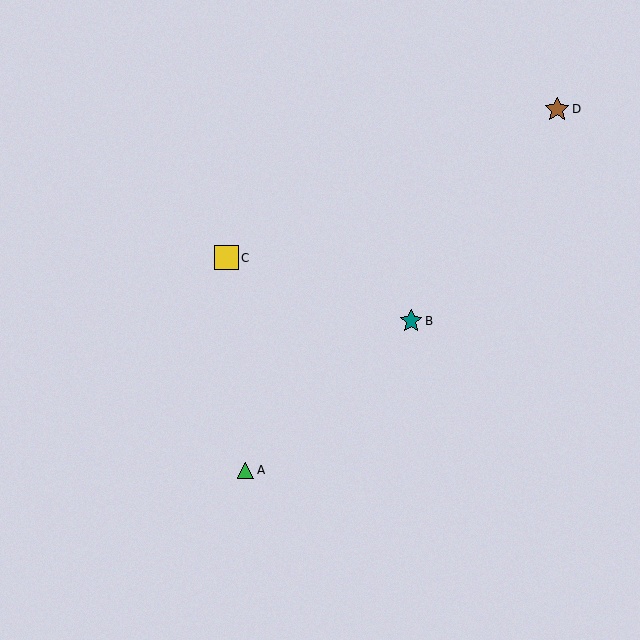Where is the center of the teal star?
The center of the teal star is at (411, 321).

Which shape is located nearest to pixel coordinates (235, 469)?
The green triangle (labeled A) at (246, 470) is nearest to that location.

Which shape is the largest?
The brown star (labeled D) is the largest.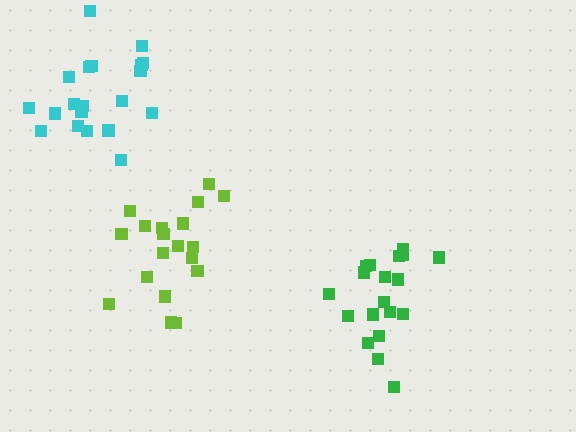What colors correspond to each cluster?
The clusters are colored: green, lime, cyan.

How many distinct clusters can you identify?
There are 3 distinct clusters.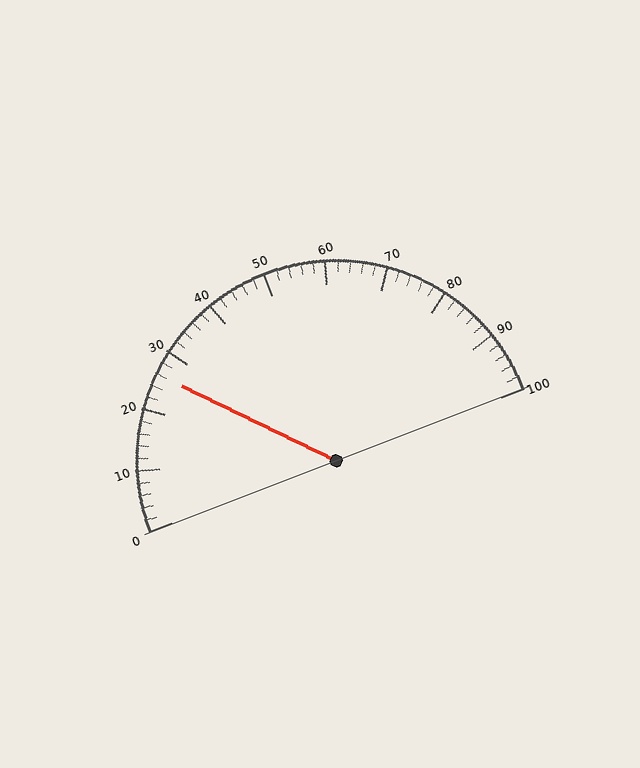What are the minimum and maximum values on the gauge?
The gauge ranges from 0 to 100.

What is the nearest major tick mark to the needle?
The nearest major tick mark is 30.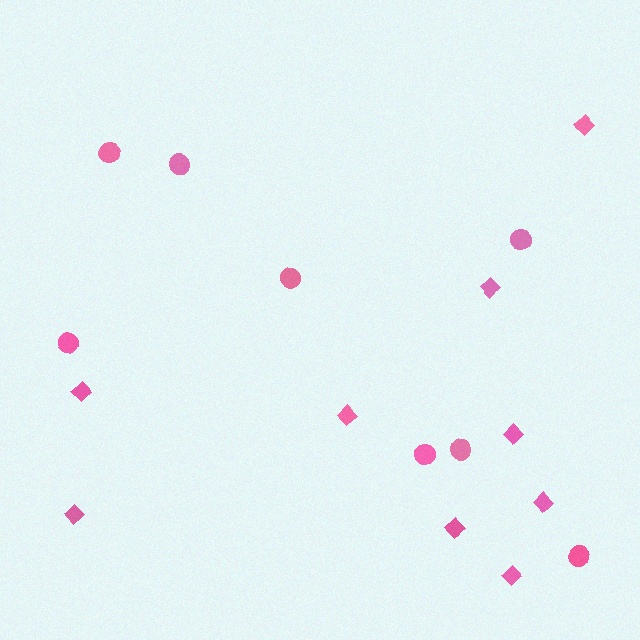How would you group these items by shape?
There are 2 groups: one group of circles (8) and one group of diamonds (9).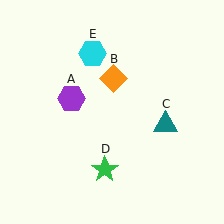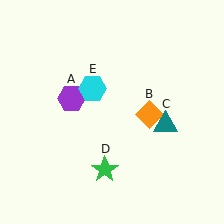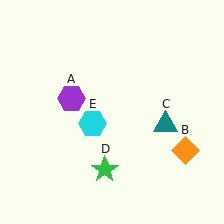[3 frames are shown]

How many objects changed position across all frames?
2 objects changed position: orange diamond (object B), cyan hexagon (object E).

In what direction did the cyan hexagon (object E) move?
The cyan hexagon (object E) moved down.